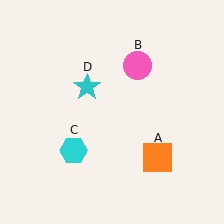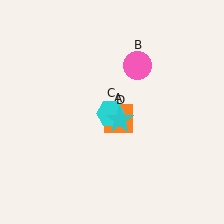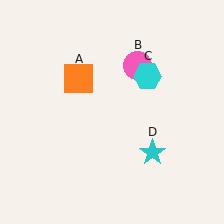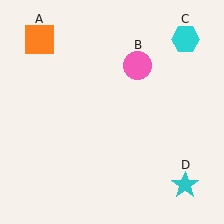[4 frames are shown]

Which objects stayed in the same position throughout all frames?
Pink circle (object B) remained stationary.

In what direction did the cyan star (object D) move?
The cyan star (object D) moved down and to the right.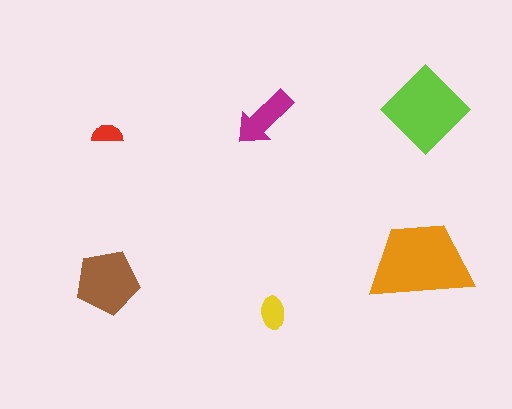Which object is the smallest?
The red semicircle.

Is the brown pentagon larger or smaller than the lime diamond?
Smaller.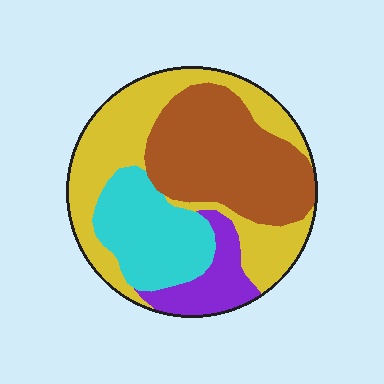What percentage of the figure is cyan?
Cyan takes up between a sixth and a third of the figure.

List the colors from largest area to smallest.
From largest to smallest: yellow, brown, cyan, purple.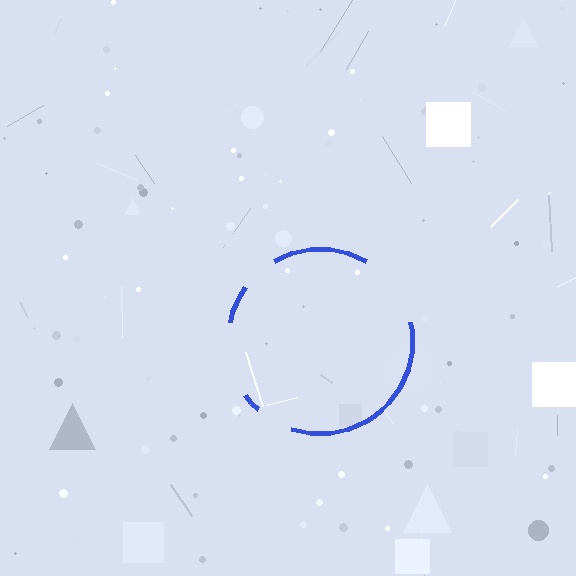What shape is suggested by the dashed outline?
The dashed outline suggests a circle.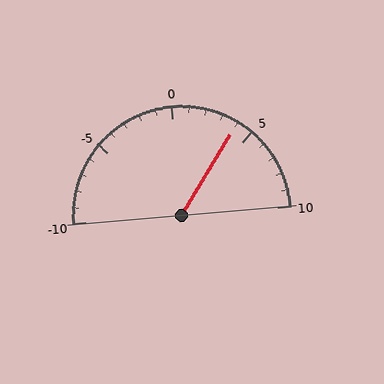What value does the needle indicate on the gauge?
The needle indicates approximately 4.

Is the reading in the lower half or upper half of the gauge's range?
The reading is in the upper half of the range (-10 to 10).